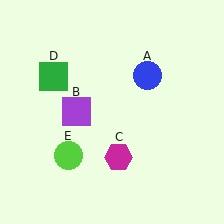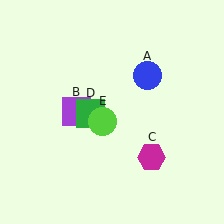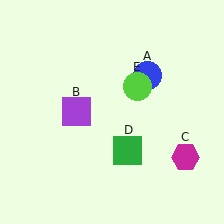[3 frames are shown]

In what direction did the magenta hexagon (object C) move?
The magenta hexagon (object C) moved right.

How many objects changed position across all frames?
3 objects changed position: magenta hexagon (object C), green square (object D), lime circle (object E).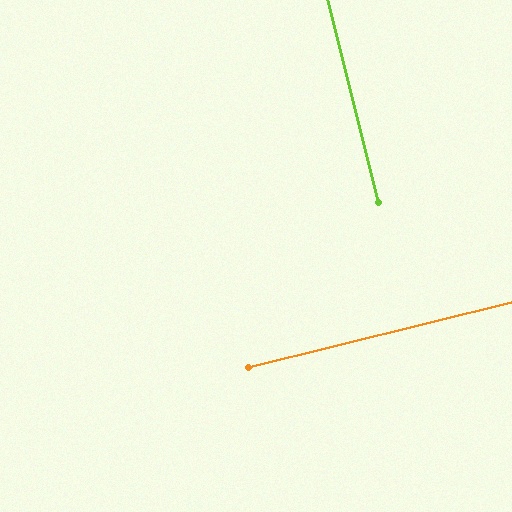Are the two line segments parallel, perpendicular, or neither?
Perpendicular — they meet at approximately 90°.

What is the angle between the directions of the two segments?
Approximately 90 degrees.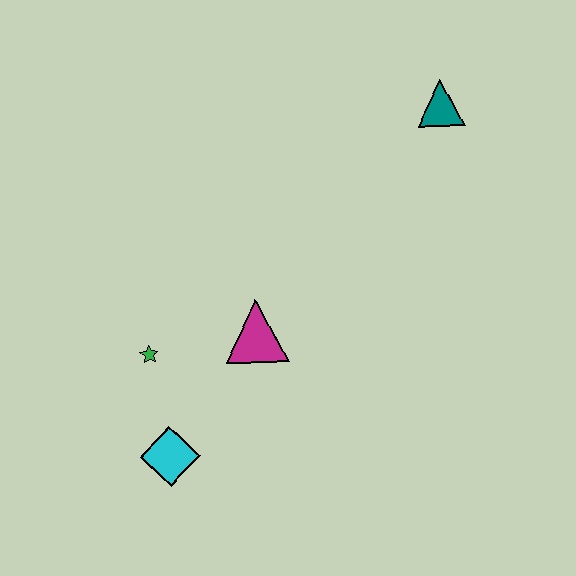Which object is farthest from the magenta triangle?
The teal triangle is farthest from the magenta triangle.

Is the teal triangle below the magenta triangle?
No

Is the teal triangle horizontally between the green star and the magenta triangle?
No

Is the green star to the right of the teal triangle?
No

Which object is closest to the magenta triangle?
The green star is closest to the magenta triangle.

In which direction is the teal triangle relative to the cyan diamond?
The teal triangle is above the cyan diamond.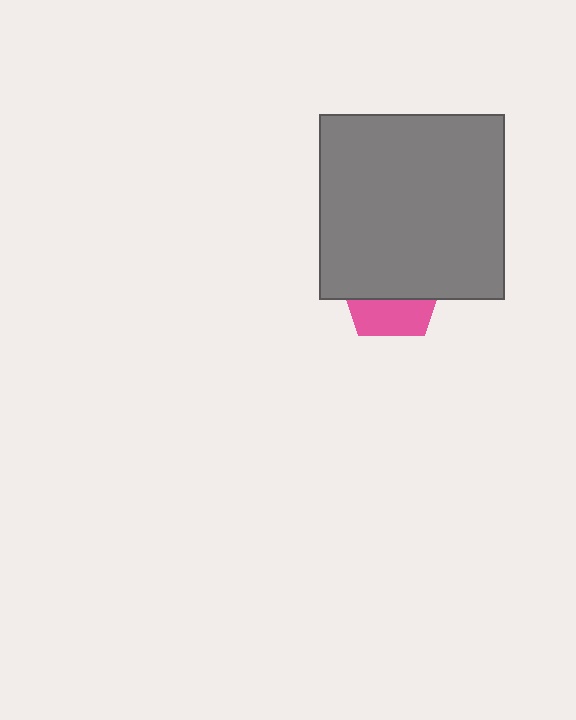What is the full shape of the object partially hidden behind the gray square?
The partially hidden object is a pink pentagon.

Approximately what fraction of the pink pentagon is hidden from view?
Roughly 63% of the pink pentagon is hidden behind the gray square.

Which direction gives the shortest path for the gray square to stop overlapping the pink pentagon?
Moving up gives the shortest separation.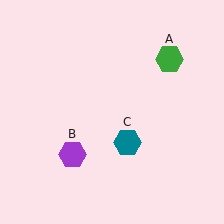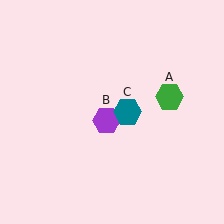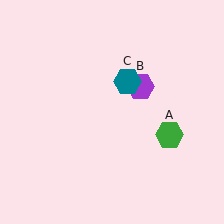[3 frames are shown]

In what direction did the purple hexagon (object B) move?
The purple hexagon (object B) moved up and to the right.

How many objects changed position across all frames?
3 objects changed position: green hexagon (object A), purple hexagon (object B), teal hexagon (object C).